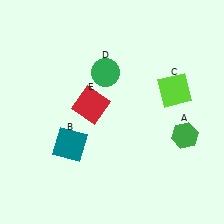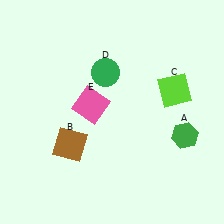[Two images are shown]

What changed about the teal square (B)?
In Image 1, B is teal. In Image 2, it changed to brown.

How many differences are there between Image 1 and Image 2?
There are 2 differences between the two images.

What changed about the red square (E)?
In Image 1, E is red. In Image 2, it changed to pink.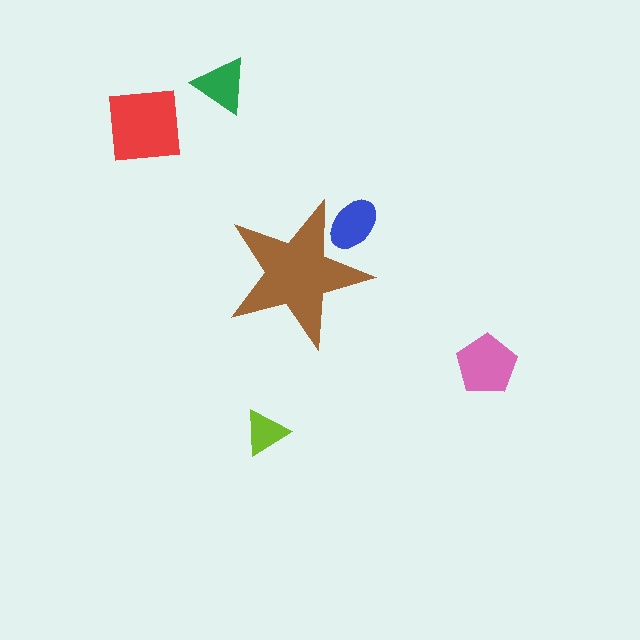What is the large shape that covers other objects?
A brown star.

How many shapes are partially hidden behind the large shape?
1 shape is partially hidden.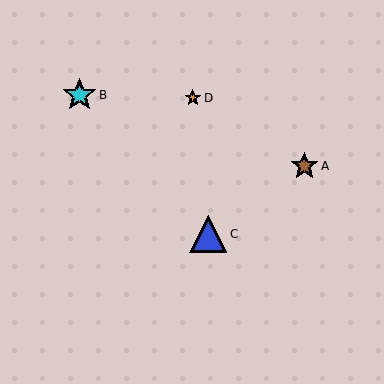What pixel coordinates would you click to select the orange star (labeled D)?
Click at (193, 98) to select the orange star D.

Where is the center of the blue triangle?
The center of the blue triangle is at (208, 234).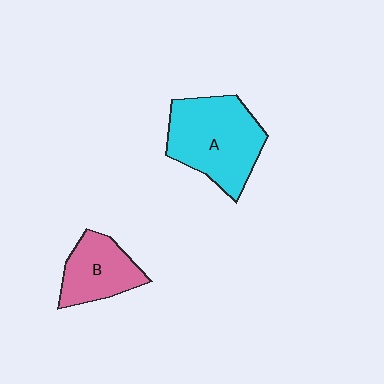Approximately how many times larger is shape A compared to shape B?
Approximately 1.7 times.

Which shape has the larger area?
Shape A (cyan).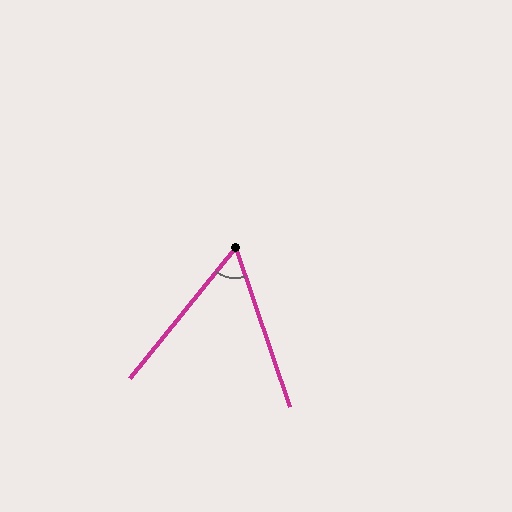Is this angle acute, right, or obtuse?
It is acute.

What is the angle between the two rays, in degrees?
Approximately 58 degrees.